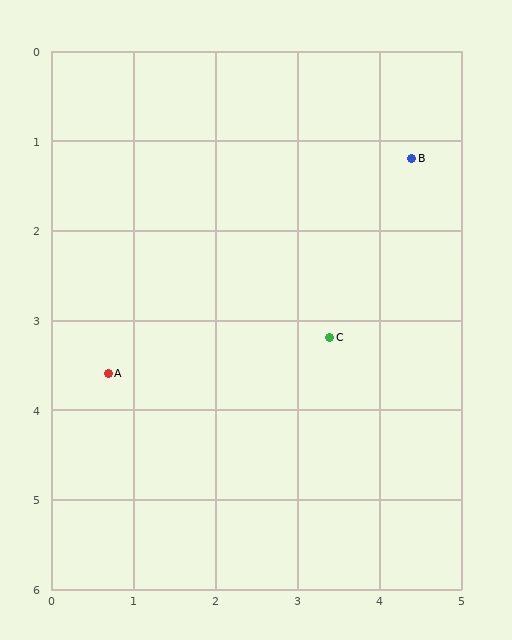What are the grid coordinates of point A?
Point A is at approximately (0.7, 3.6).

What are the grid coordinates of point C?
Point C is at approximately (3.4, 3.2).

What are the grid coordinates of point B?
Point B is at approximately (4.4, 1.2).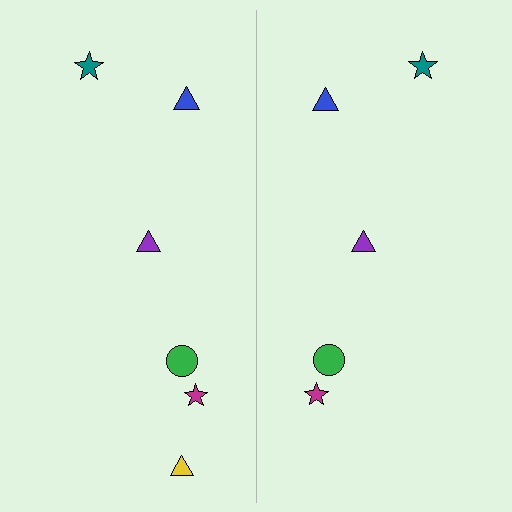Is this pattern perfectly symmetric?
No, the pattern is not perfectly symmetric. A yellow triangle is missing from the right side.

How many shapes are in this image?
There are 11 shapes in this image.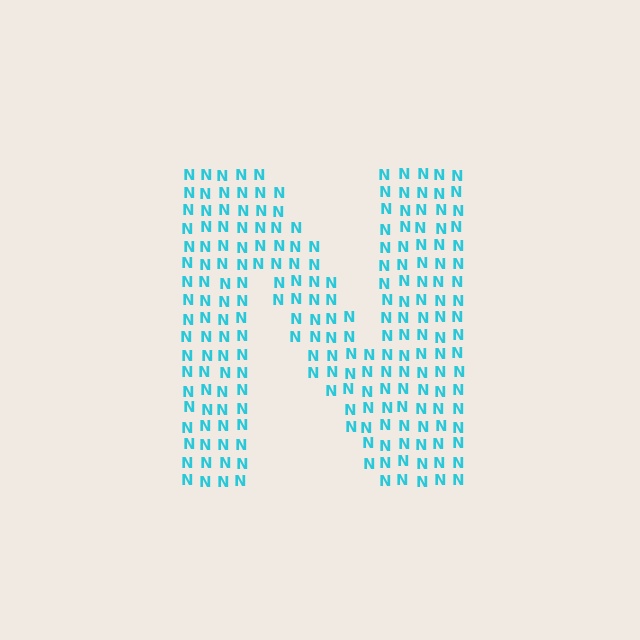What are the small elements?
The small elements are letter N's.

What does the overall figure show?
The overall figure shows the letter N.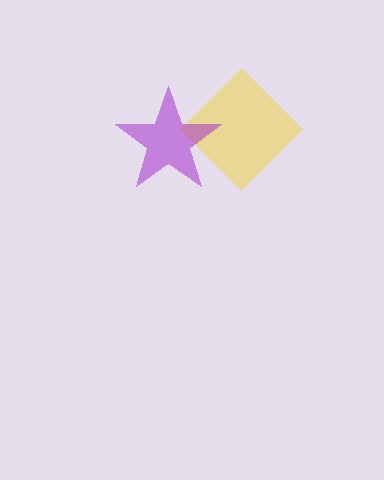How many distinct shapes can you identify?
There are 2 distinct shapes: a yellow diamond, a purple star.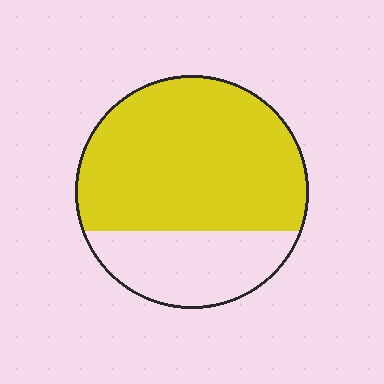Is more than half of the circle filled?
Yes.